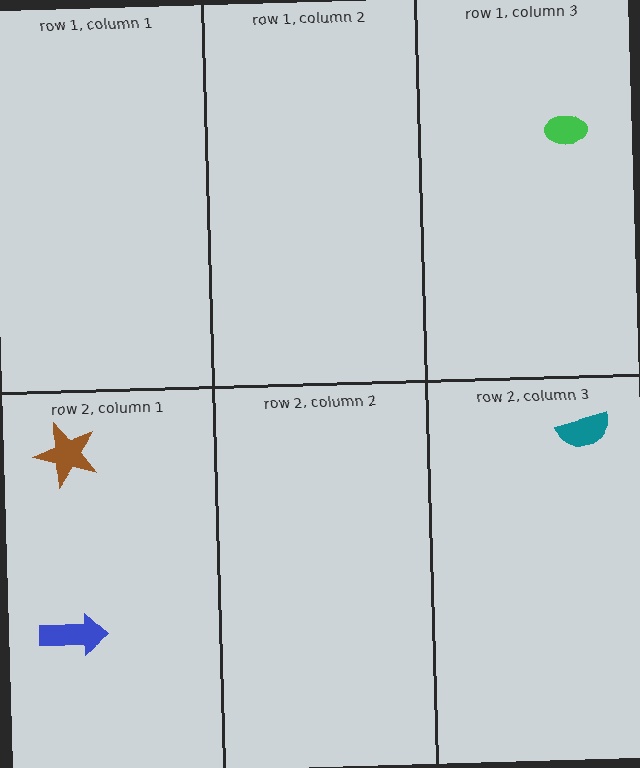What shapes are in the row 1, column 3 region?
The green ellipse.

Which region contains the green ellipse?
The row 1, column 3 region.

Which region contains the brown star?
The row 2, column 1 region.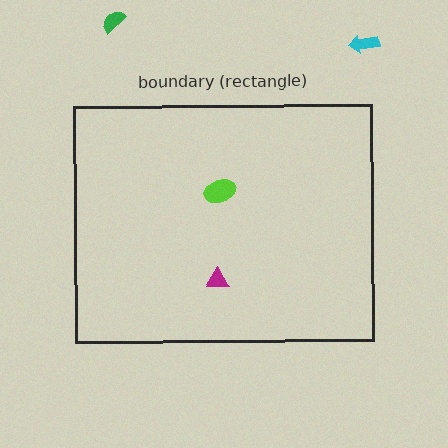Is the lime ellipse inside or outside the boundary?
Inside.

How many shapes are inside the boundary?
2 inside, 2 outside.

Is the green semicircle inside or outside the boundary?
Outside.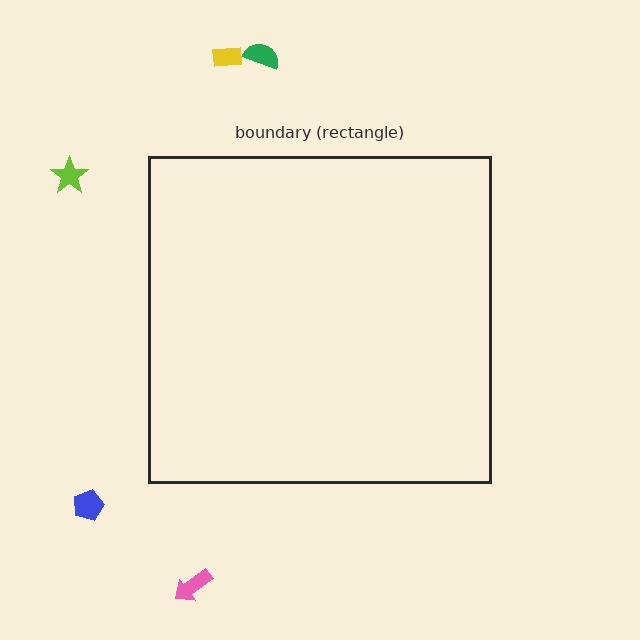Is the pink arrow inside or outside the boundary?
Outside.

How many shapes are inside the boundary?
0 inside, 5 outside.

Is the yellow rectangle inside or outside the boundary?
Outside.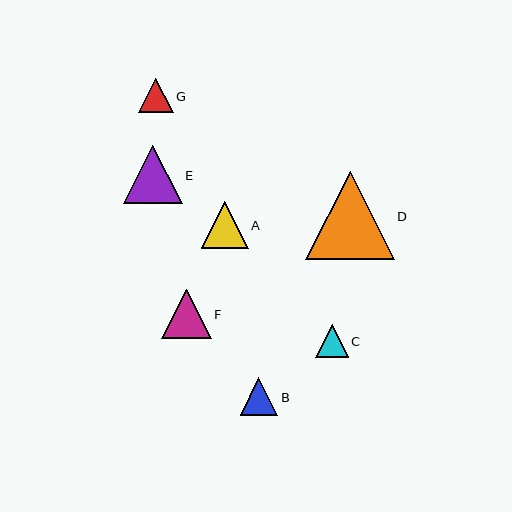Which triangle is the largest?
Triangle D is the largest with a size of approximately 89 pixels.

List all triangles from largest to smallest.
From largest to smallest: D, E, F, A, B, G, C.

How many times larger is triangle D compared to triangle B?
Triangle D is approximately 2.4 times the size of triangle B.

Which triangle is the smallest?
Triangle C is the smallest with a size of approximately 33 pixels.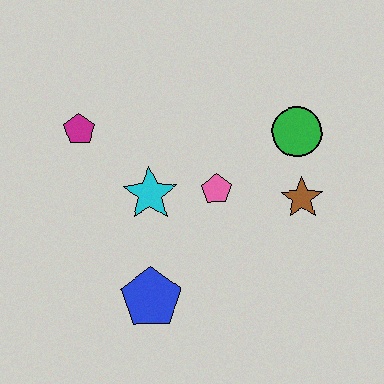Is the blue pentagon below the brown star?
Yes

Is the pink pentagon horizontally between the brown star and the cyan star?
Yes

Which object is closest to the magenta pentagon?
The cyan star is closest to the magenta pentagon.